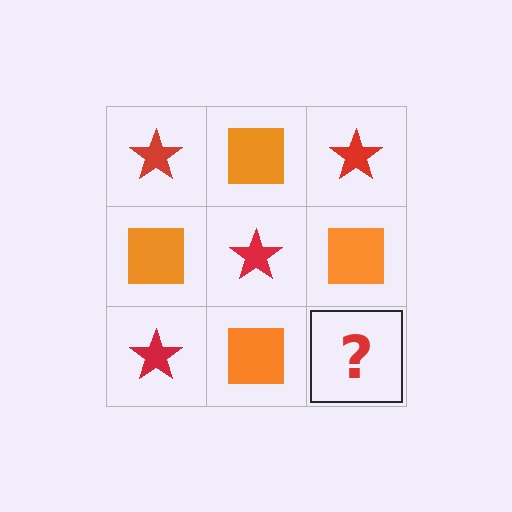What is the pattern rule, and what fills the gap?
The rule is that it alternates red star and orange square in a checkerboard pattern. The gap should be filled with a red star.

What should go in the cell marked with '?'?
The missing cell should contain a red star.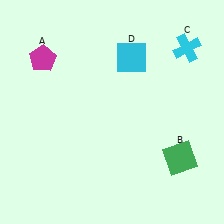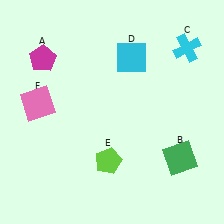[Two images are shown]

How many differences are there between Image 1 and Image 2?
There are 2 differences between the two images.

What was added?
A lime pentagon (E), a pink square (F) were added in Image 2.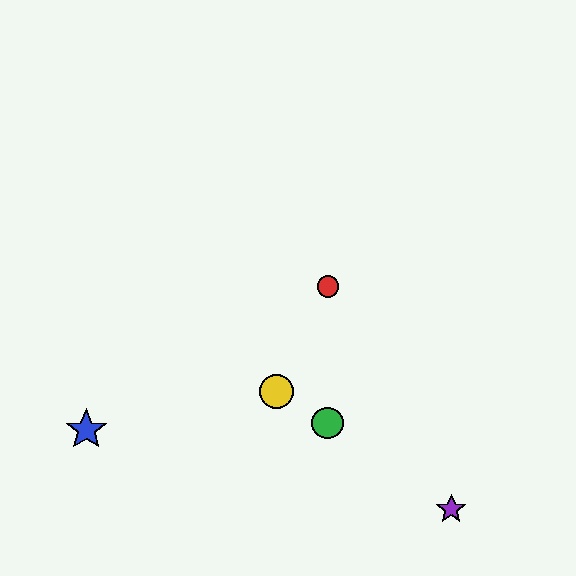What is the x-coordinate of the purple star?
The purple star is at x≈451.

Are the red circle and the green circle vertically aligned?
Yes, both are at x≈328.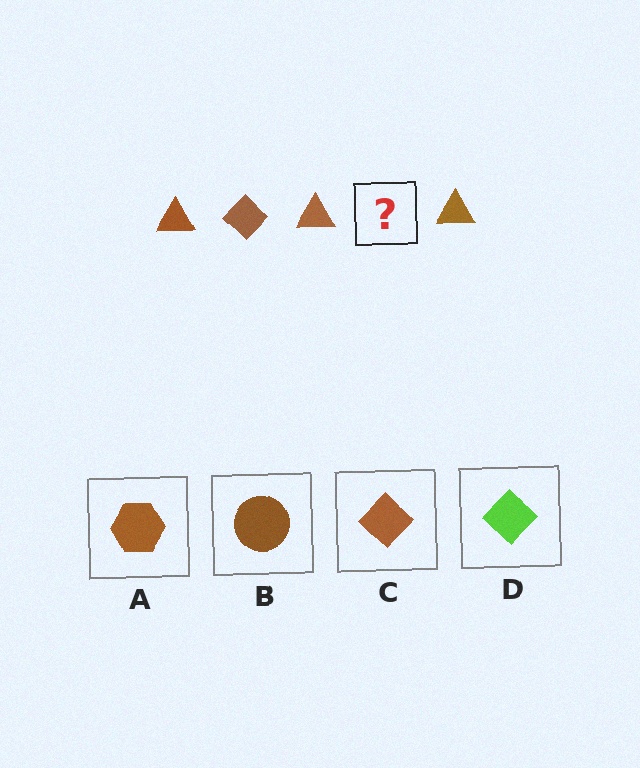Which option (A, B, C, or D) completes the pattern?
C.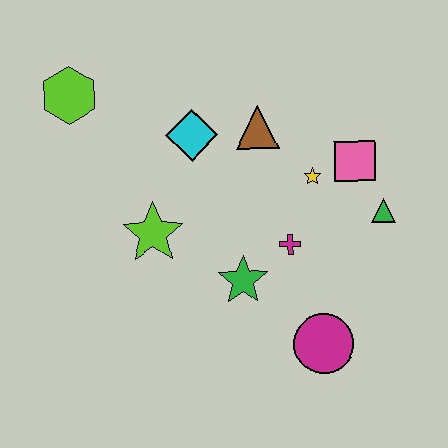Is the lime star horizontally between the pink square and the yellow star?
No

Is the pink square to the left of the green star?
No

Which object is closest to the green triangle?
The pink square is closest to the green triangle.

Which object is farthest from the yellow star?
The lime hexagon is farthest from the yellow star.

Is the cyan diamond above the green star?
Yes